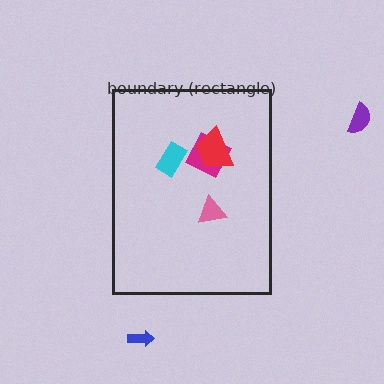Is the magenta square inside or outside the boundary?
Inside.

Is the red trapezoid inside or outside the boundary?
Inside.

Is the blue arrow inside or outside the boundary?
Outside.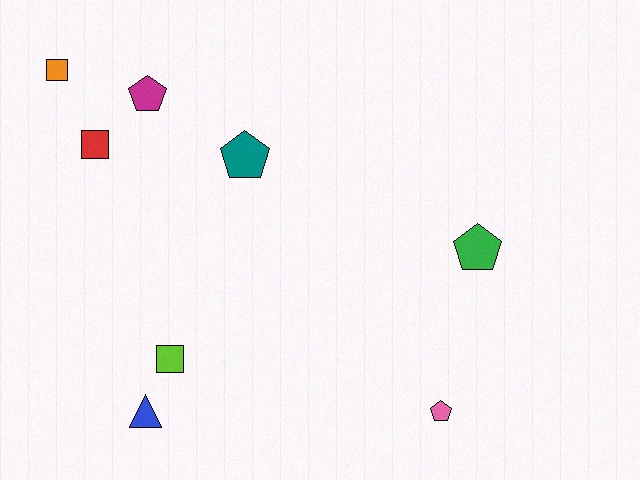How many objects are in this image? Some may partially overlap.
There are 8 objects.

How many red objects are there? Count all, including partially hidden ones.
There is 1 red object.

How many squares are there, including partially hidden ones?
There are 3 squares.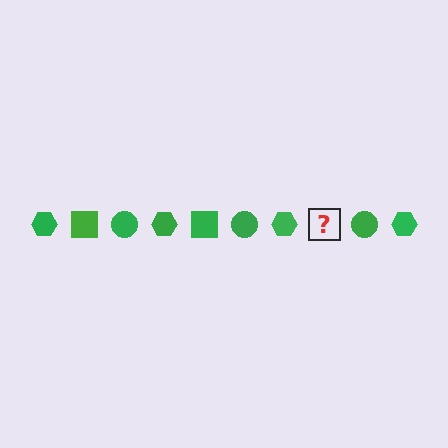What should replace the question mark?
The question mark should be replaced with a green square.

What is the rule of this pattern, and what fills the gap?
The rule is that the pattern cycles through hexagon, square, circle shapes in green. The gap should be filled with a green square.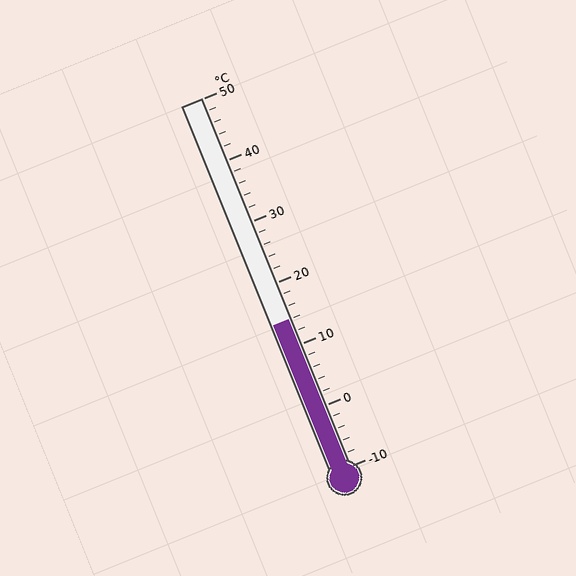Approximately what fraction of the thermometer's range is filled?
The thermometer is filled to approximately 40% of its range.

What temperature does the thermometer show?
The thermometer shows approximately 14°C.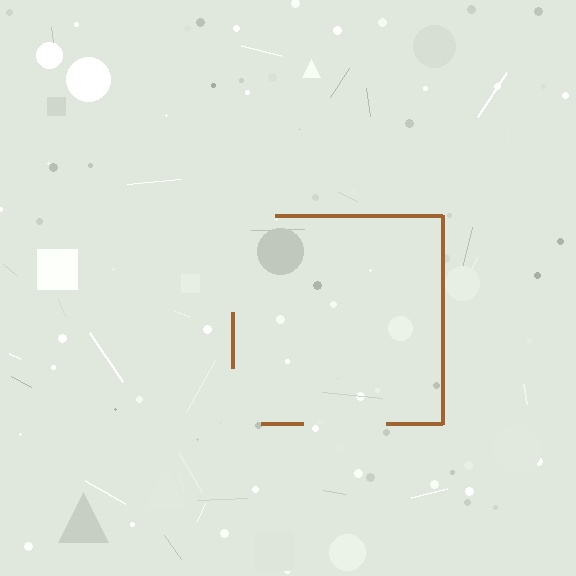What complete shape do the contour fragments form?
The contour fragments form a square.